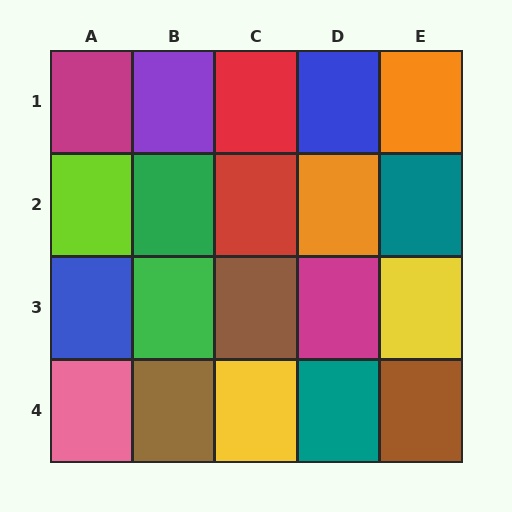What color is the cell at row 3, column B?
Green.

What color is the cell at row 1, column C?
Red.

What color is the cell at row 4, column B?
Brown.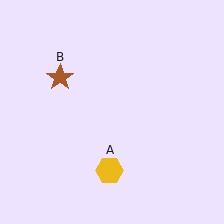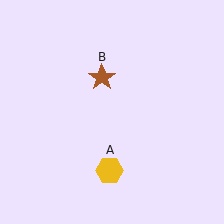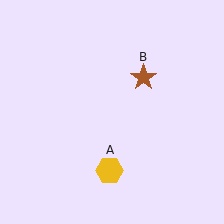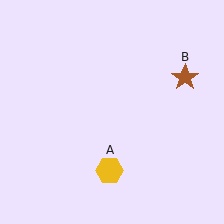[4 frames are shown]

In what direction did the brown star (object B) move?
The brown star (object B) moved right.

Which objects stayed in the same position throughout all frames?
Yellow hexagon (object A) remained stationary.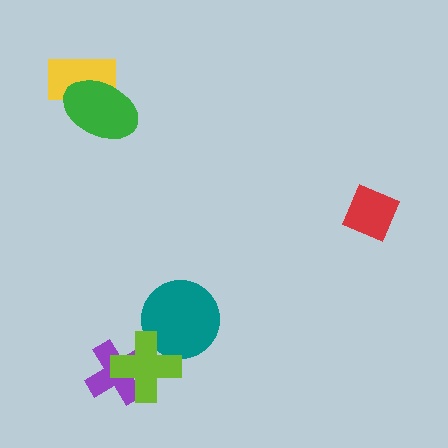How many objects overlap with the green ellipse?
1 object overlaps with the green ellipse.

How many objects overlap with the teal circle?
1 object overlaps with the teal circle.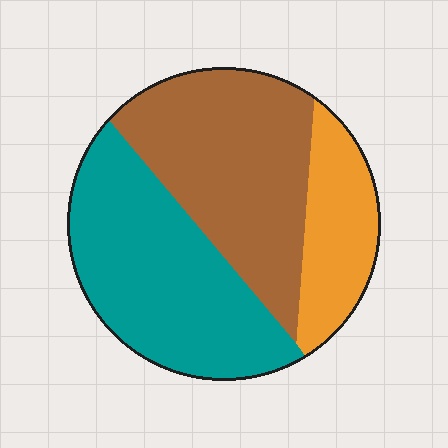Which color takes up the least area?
Orange, at roughly 20%.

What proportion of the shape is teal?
Teal takes up about two fifths (2/5) of the shape.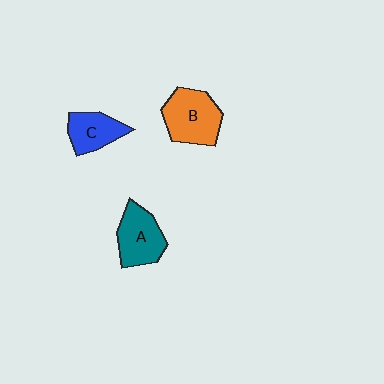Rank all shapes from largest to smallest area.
From largest to smallest: B (orange), A (teal), C (blue).